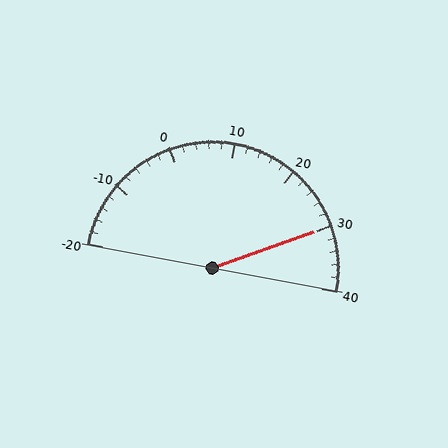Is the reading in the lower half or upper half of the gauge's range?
The reading is in the upper half of the range (-20 to 40).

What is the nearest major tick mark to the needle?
The nearest major tick mark is 30.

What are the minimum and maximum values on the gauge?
The gauge ranges from -20 to 40.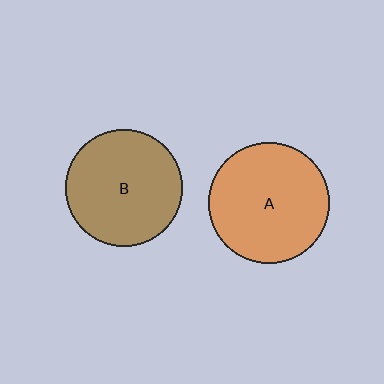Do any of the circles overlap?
No, none of the circles overlap.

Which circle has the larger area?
Circle A (orange).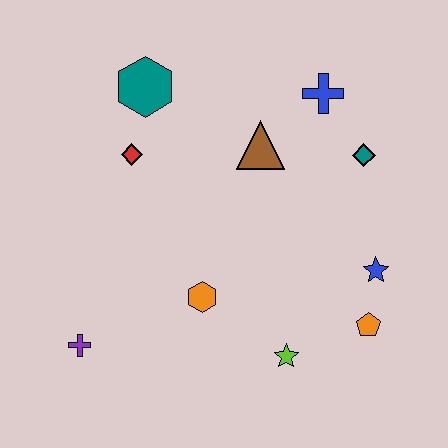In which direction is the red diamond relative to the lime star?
The red diamond is above the lime star.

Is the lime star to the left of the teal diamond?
Yes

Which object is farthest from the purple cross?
The blue cross is farthest from the purple cross.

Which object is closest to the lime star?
The orange pentagon is closest to the lime star.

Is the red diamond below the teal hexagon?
Yes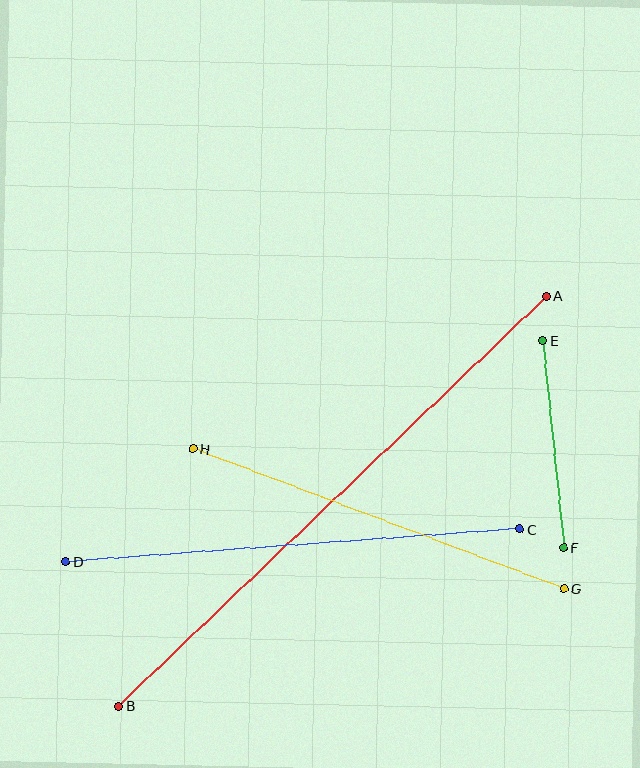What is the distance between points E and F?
The distance is approximately 208 pixels.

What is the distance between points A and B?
The distance is approximately 592 pixels.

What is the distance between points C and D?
The distance is approximately 455 pixels.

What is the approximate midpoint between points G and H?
The midpoint is at approximately (378, 519) pixels.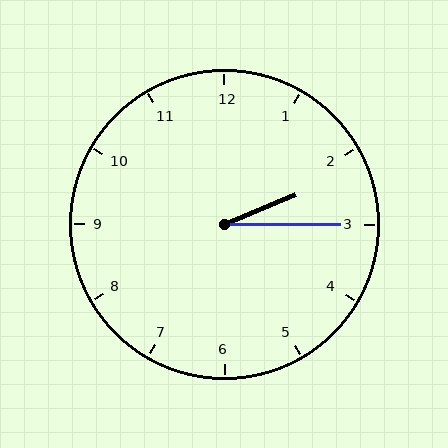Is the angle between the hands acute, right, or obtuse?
It is acute.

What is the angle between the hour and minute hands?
Approximately 22 degrees.